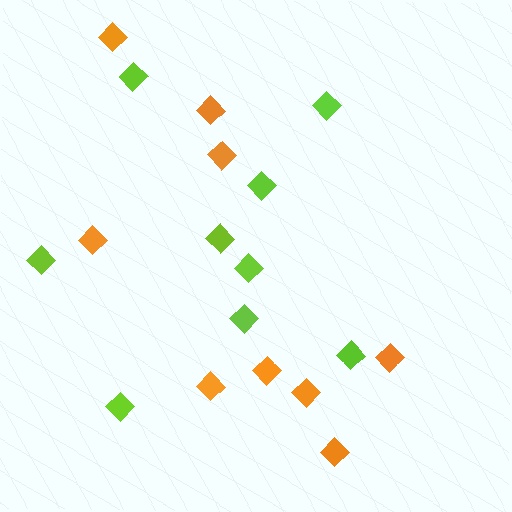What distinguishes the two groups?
There are 2 groups: one group of lime diamonds (9) and one group of orange diamonds (9).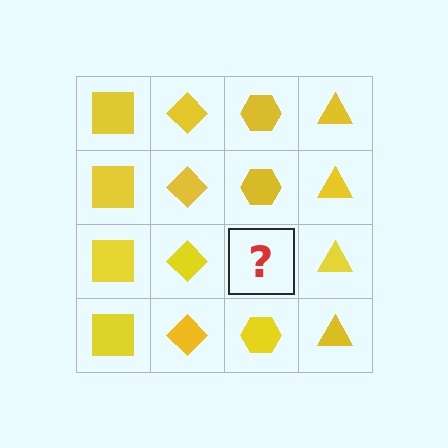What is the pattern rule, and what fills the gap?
The rule is that each column has a consistent shape. The gap should be filled with a yellow hexagon.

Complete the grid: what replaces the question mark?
The question mark should be replaced with a yellow hexagon.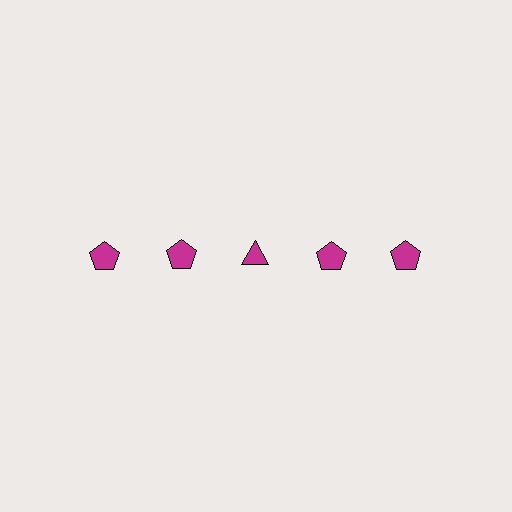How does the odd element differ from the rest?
It has a different shape: triangle instead of pentagon.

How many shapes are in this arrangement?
There are 5 shapes arranged in a grid pattern.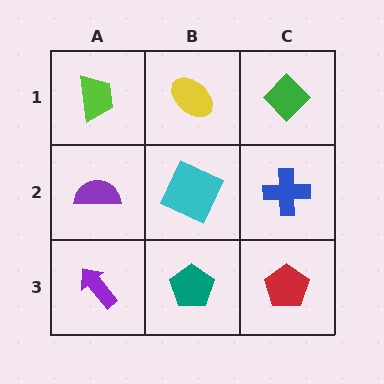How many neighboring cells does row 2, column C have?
3.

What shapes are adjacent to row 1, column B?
A cyan square (row 2, column B), a lime trapezoid (row 1, column A), a green diamond (row 1, column C).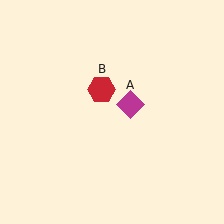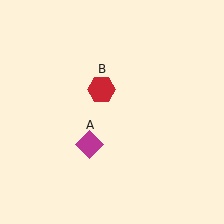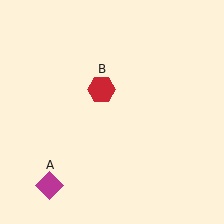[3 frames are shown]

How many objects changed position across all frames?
1 object changed position: magenta diamond (object A).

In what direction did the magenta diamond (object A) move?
The magenta diamond (object A) moved down and to the left.